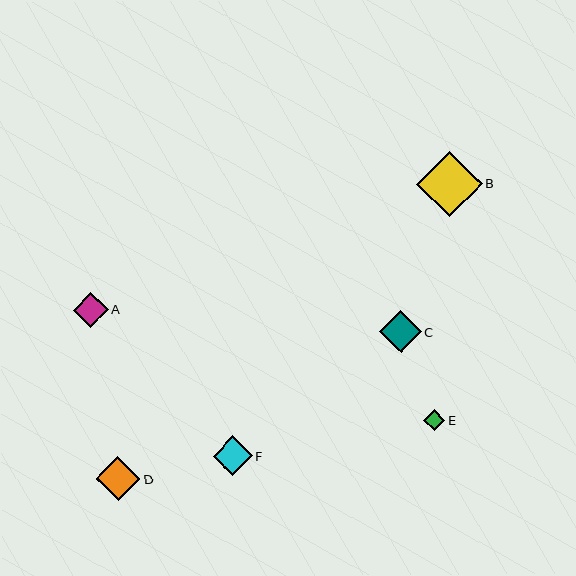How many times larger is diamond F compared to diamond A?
Diamond F is approximately 1.1 times the size of diamond A.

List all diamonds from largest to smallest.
From largest to smallest: B, D, C, F, A, E.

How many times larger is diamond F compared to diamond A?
Diamond F is approximately 1.1 times the size of diamond A.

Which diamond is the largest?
Diamond B is the largest with a size of approximately 65 pixels.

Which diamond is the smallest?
Diamond E is the smallest with a size of approximately 21 pixels.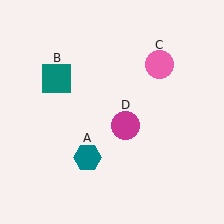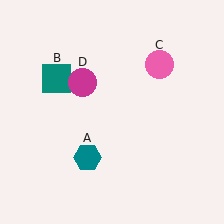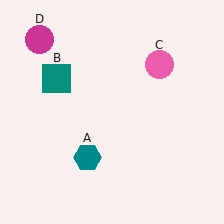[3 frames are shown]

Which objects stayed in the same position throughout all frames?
Teal hexagon (object A) and teal square (object B) and pink circle (object C) remained stationary.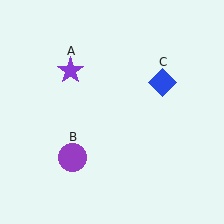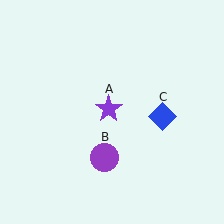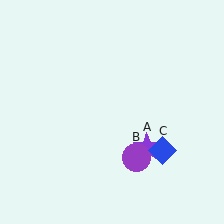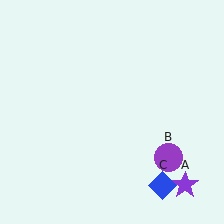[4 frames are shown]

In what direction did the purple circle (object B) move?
The purple circle (object B) moved right.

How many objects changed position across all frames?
3 objects changed position: purple star (object A), purple circle (object B), blue diamond (object C).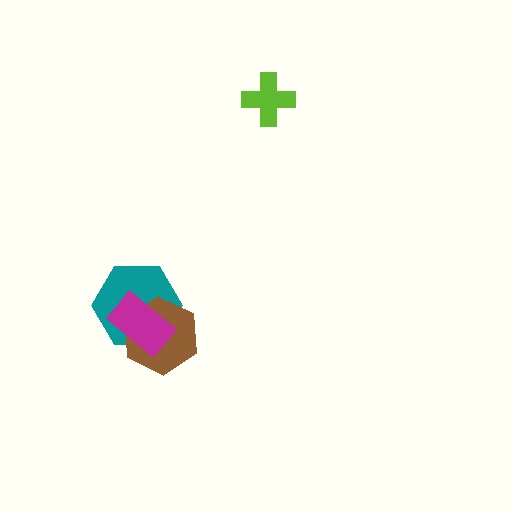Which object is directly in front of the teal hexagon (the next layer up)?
The brown hexagon is directly in front of the teal hexagon.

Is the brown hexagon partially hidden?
Yes, it is partially covered by another shape.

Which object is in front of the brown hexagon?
The magenta rectangle is in front of the brown hexagon.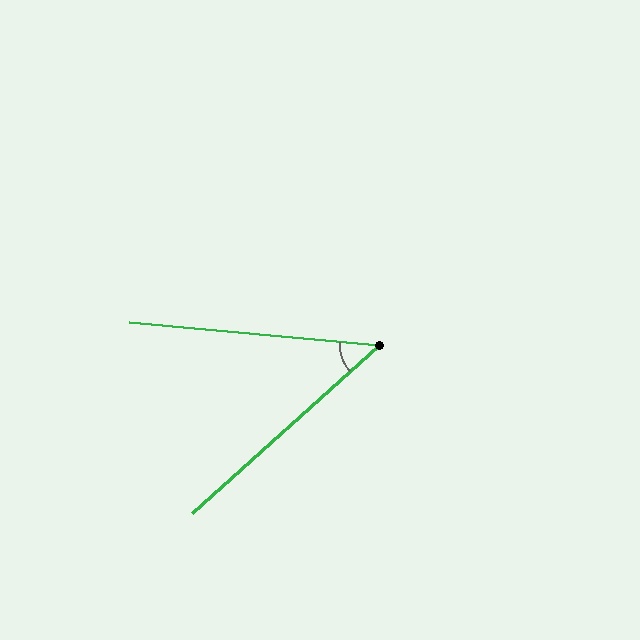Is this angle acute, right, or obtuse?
It is acute.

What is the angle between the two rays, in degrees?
Approximately 47 degrees.